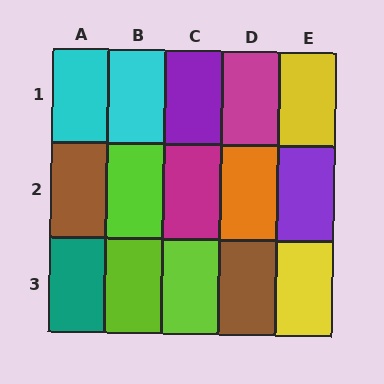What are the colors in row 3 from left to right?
Teal, lime, lime, brown, yellow.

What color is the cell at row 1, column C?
Purple.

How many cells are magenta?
2 cells are magenta.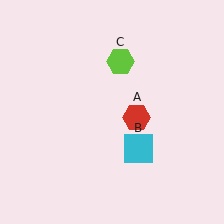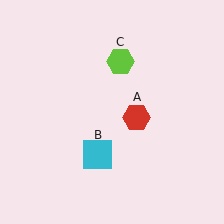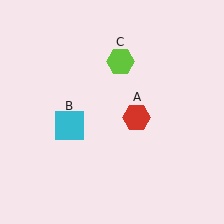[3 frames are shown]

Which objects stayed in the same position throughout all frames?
Red hexagon (object A) and lime hexagon (object C) remained stationary.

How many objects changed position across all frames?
1 object changed position: cyan square (object B).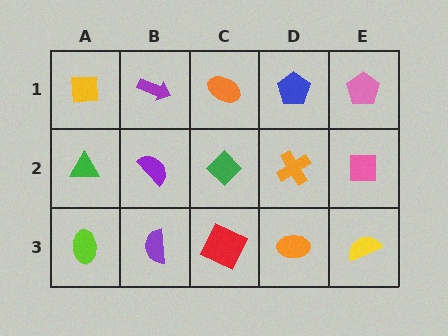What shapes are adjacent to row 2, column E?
A pink pentagon (row 1, column E), a yellow semicircle (row 3, column E), an orange cross (row 2, column D).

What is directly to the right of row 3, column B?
A red square.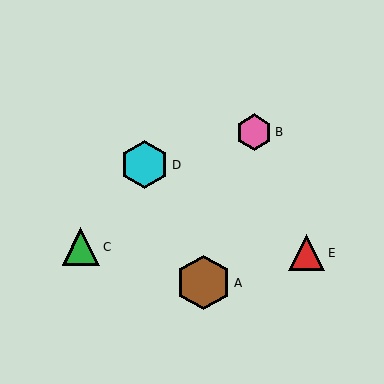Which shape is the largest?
The brown hexagon (labeled A) is the largest.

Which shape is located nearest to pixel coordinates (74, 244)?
The green triangle (labeled C) at (81, 247) is nearest to that location.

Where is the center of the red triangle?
The center of the red triangle is at (307, 253).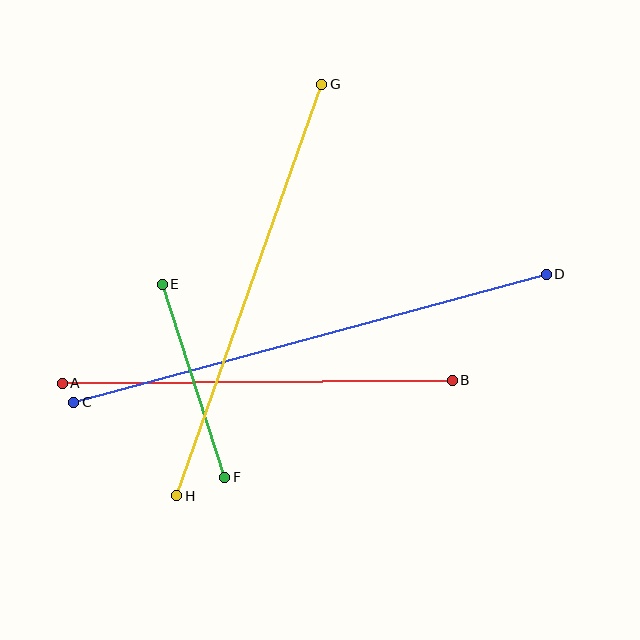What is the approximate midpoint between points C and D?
The midpoint is at approximately (310, 338) pixels.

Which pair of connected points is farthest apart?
Points C and D are farthest apart.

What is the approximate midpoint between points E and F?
The midpoint is at approximately (193, 381) pixels.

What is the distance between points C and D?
The distance is approximately 490 pixels.